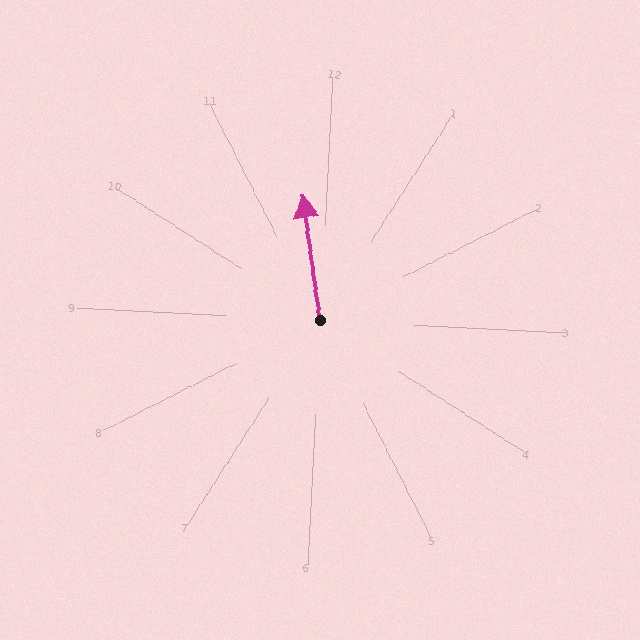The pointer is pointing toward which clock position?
Roughly 12 o'clock.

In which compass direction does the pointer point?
North.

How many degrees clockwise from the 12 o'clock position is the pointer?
Approximately 349 degrees.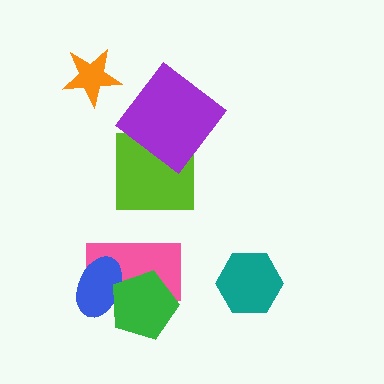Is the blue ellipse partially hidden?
Yes, it is partially covered by another shape.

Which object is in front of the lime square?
The purple diamond is in front of the lime square.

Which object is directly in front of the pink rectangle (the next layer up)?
The blue ellipse is directly in front of the pink rectangle.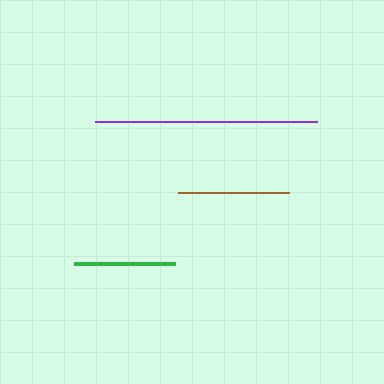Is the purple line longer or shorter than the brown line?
The purple line is longer than the brown line.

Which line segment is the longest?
The purple line is the longest at approximately 222 pixels.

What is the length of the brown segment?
The brown segment is approximately 111 pixels long.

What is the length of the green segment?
The green segment is approximately 101 pixels long.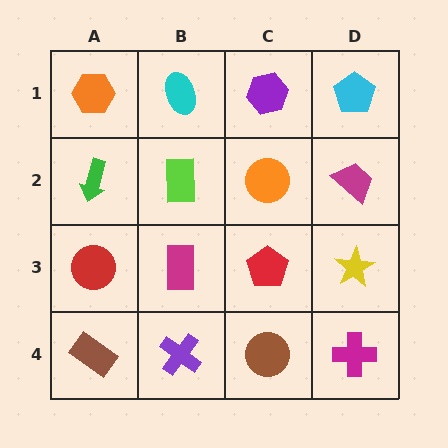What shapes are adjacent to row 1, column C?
An orange circle (row 2, column C), a cyan ellipse (row 1, column B), a cyan pentagon (row 1, column D).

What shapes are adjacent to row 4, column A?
A red circle (row 3, column A), a purple cross (row 4, column B).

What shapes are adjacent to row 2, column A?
An orange hexagon (row 1, column A), a red circle (row 3, column A), a lime rectangle (row 2, column B).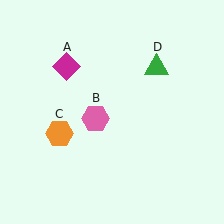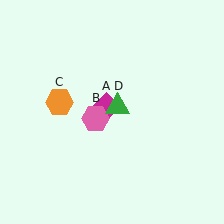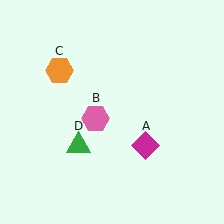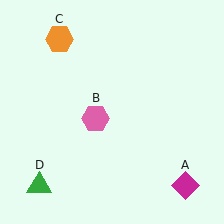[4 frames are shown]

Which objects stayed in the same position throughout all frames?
Pink hexagon (object B) remained stationary.